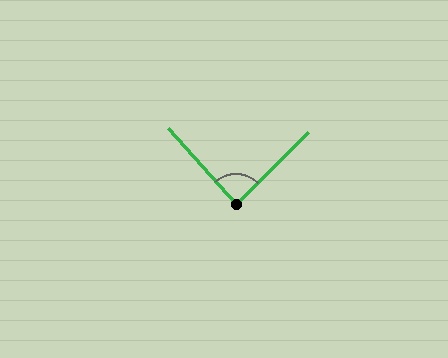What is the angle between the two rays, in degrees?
Approximately 87 degrees.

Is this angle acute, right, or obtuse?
It is approximately a right angle.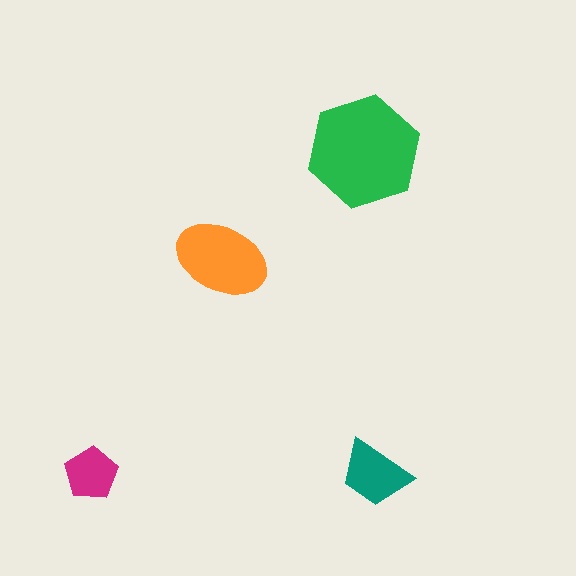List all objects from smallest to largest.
The magenta pentagon, the teal trapezoid, the orange ellipse, the green hexagon.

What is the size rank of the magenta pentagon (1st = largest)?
4th.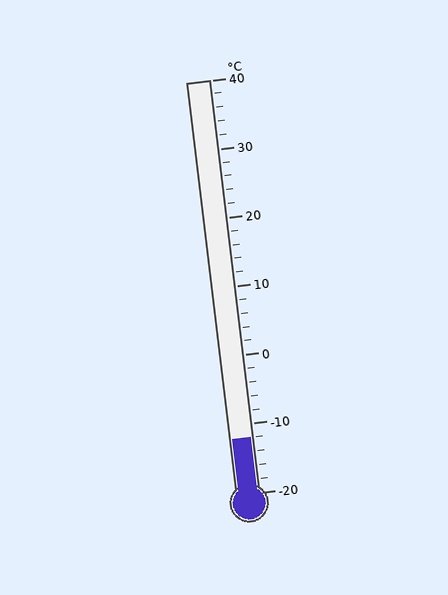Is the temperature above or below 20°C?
The temperature is below 20°C.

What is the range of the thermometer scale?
The thermometer scale ranges from -20°C to 40°C.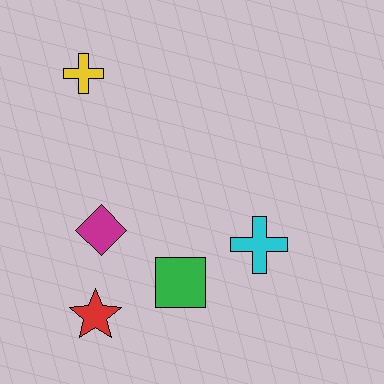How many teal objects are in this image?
There are no teal objects.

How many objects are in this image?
There are 5 objects.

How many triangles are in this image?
There are no triangles.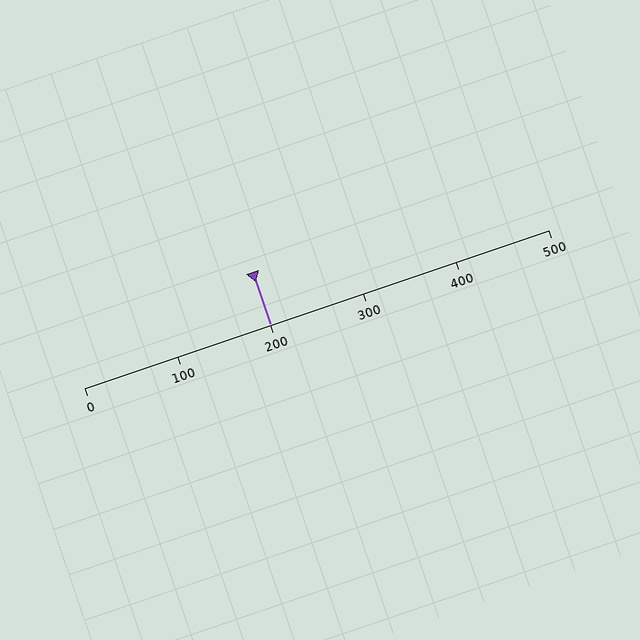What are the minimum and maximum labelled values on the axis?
The axis runs from 0 to 500.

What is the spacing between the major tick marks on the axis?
The major ticks are spaced 100 apart.